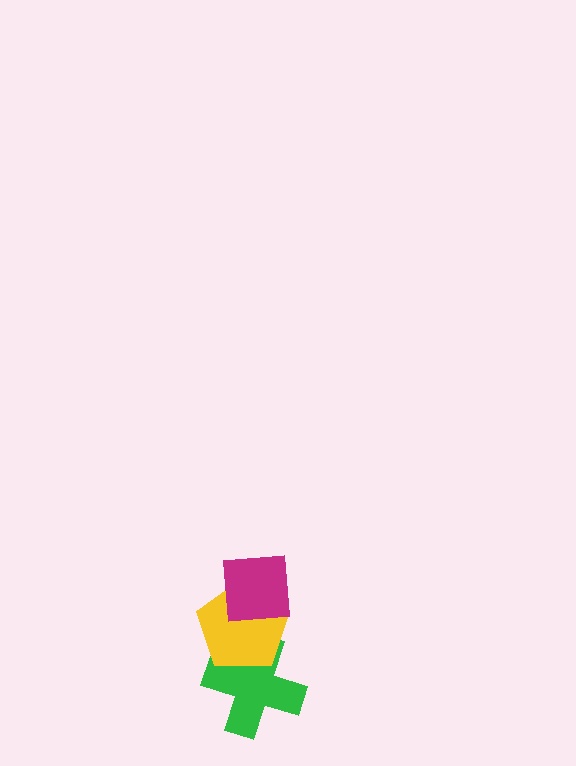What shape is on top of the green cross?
The yellow pentagon is on top of the green cross.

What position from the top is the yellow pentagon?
The yellow pentagon is 2nd from the top.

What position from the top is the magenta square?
The magenta square is 1st from the top.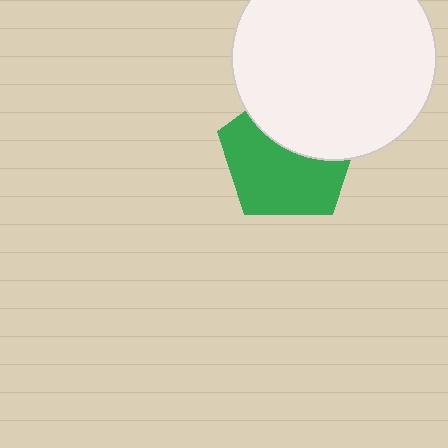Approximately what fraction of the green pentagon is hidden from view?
Roughly 40% of the green pentagon is hidden behind the white circle.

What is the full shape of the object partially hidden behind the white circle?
The partially hidden object is a green pentagon.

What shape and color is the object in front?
The object in front is a white circle.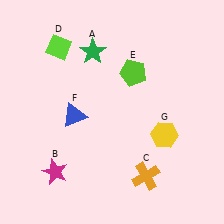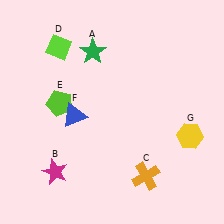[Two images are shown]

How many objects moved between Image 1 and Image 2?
2 objects moved between the two images.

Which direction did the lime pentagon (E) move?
The lime pentagon (E) moved left.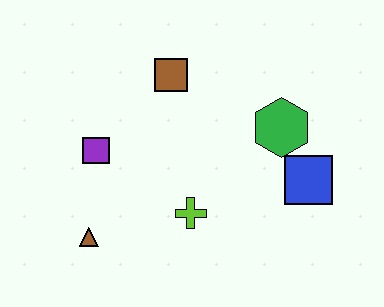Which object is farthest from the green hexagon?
The brown triangle is farthest from the green hexagon.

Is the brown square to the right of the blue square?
No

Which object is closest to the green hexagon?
The blue square is closest to the green hexagon.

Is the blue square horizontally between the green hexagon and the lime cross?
No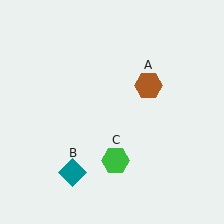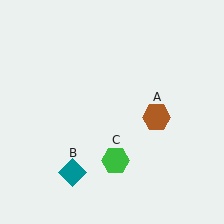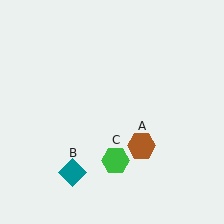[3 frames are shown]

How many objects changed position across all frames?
1 object changed position: brown hexagon (object A).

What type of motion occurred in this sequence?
The brown hexagon (object A) rotated clockwise around the center of the scene.